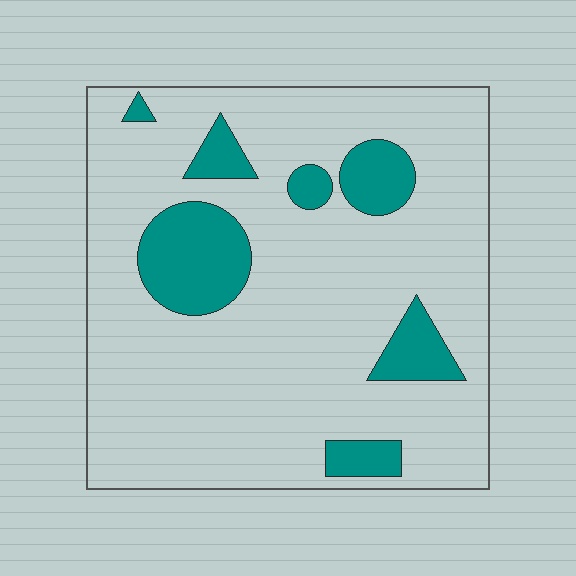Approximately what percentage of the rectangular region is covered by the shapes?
Approximately 15%.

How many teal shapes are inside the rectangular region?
7.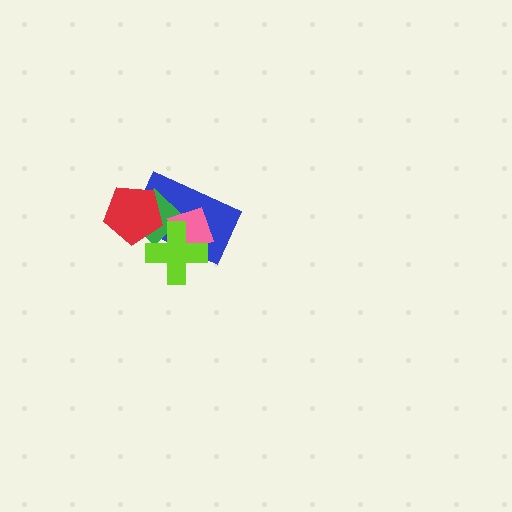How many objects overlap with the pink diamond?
3 objects overlap with the pink diamond.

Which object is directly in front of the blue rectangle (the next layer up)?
The green diamond is directly in front of the blue rectangle.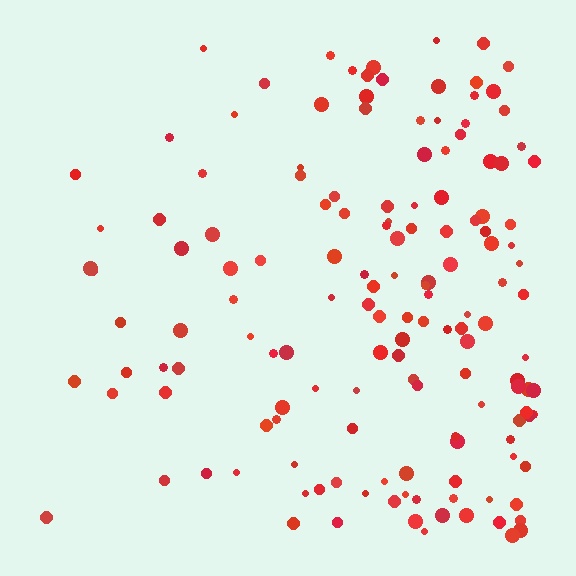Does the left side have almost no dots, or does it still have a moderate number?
Still a moderate number, just noticeably fewer than the right.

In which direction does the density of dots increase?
From left to right, with the right side densest.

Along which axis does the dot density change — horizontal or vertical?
Horizontal.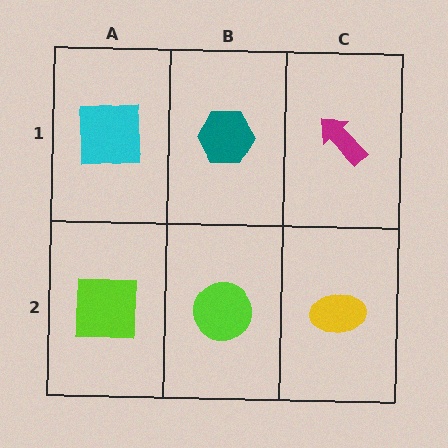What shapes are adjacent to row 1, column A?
A lime square (row 2, column A), a teal hexagon (row 1, column B).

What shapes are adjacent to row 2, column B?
A teal hexagon (row 1, column B), a lime square (row 2, column A), a yellow ellipse (row 2, column C).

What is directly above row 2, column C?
A magenta arrow.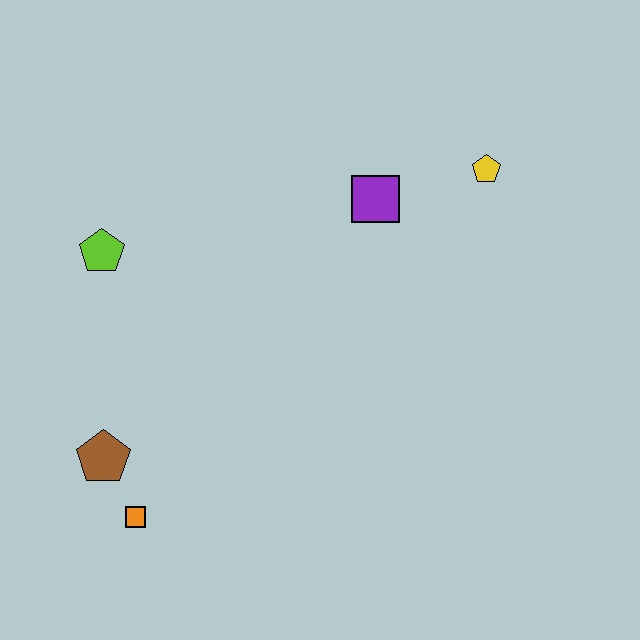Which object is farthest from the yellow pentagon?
The orange square is farthest from the yellow pentagon.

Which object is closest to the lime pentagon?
The brown pentagon is closest to the lime pentagon.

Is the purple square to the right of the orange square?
Yes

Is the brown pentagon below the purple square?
Yes